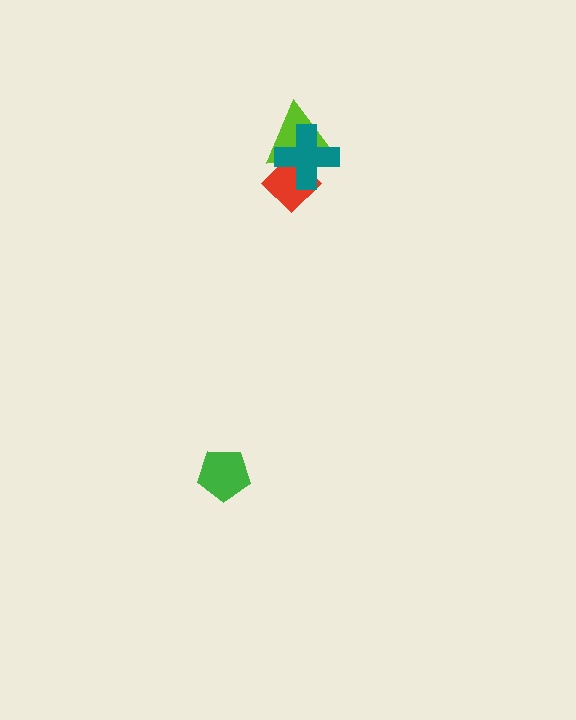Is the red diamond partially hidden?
Yes, it is partially covered by another shape.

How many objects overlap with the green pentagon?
0 objects overlap with the green pentagon.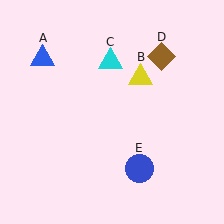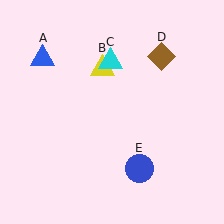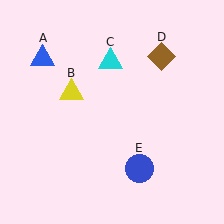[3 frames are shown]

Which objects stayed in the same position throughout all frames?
Blue triangle (object A) and cyan triangle (object C) and brown diamond (object D) and blue circle (object E) remained stationary.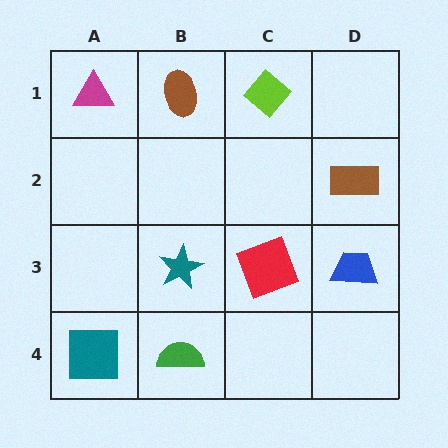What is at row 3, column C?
A red square.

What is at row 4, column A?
A teal square.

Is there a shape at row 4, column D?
No, that cell is empty.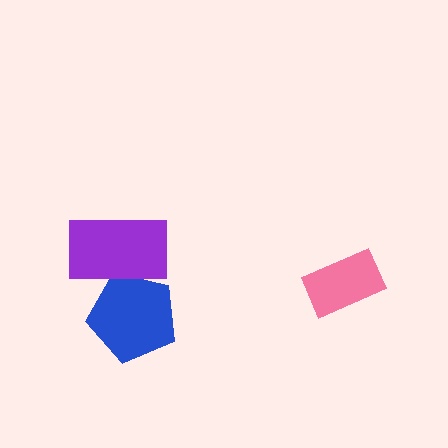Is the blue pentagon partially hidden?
Yes, it is partially covered by another shape.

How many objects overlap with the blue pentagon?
1 object overlaps with the blue pentagon.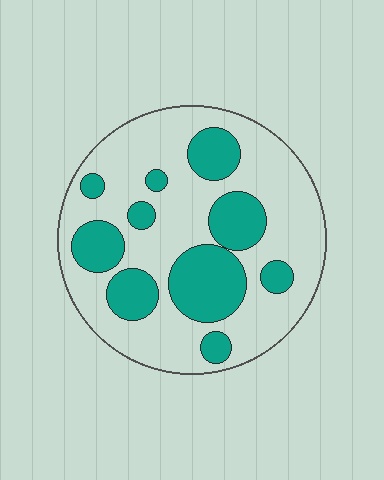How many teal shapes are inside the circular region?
10.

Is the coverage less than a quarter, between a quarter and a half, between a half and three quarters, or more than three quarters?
Between a quarter and a half.